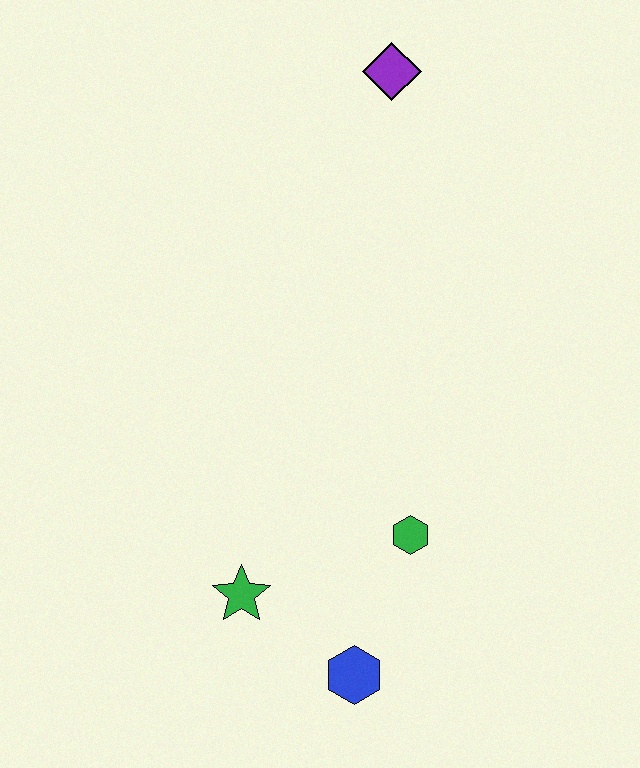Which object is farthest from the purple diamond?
The blue hexagon is farthest from the purple diamond.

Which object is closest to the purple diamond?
The green hexagon is closest to the purple diamond.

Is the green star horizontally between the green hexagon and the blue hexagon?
No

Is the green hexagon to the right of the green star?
Yes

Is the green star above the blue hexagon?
Yes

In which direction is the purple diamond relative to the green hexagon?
The purple diamond is above the green hexagon.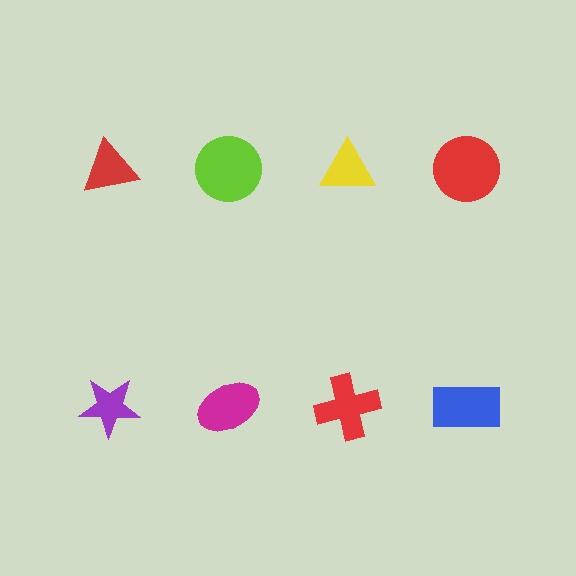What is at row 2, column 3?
A red cross.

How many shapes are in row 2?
4 shapes.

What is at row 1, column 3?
A yellow triangle.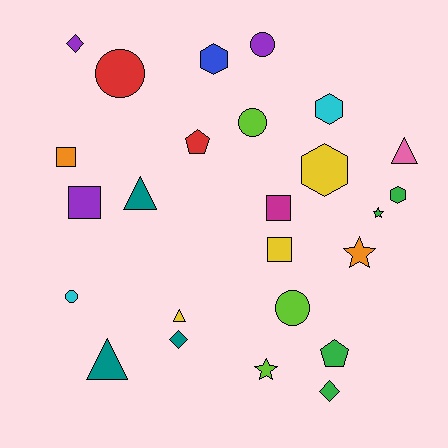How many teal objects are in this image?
There are 3 teal objects.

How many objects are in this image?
There are 25 objects.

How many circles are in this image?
There are 5 circles.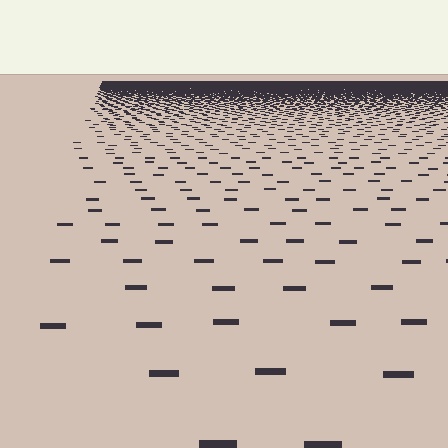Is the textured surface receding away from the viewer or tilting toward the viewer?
The surface is receding away from the viewer. Texture elements get smaller and denser toward the top.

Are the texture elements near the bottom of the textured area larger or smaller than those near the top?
Larger. Near the bottom, elements are closer to the viewer and appear at a bigger on-screen size.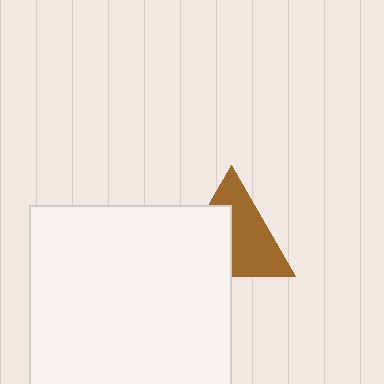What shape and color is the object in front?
The object in front is a white square.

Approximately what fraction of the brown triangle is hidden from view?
Roughly 43% of the brown triangle is hidden behind the white square.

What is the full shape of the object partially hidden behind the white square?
The partially hidden object is a brown triangle.